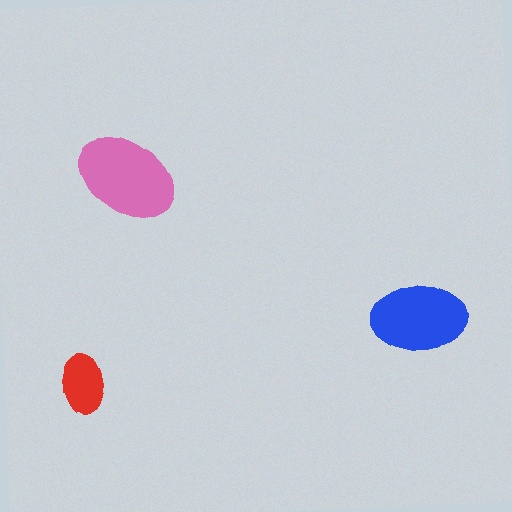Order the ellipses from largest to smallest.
the pink one, the blue one, the red one.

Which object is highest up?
The pink ellipse is topmost.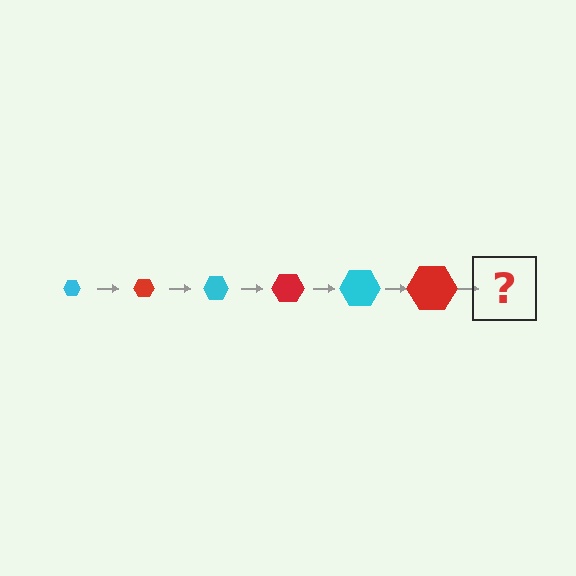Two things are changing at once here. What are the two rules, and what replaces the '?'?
The two rules are that the hexagon grows larger each step and the color cycles through cyan and red. The '?' should be a cyan hexagon, larger than the previous one.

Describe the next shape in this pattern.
It should be a cyan hexagon, larger than the previous one.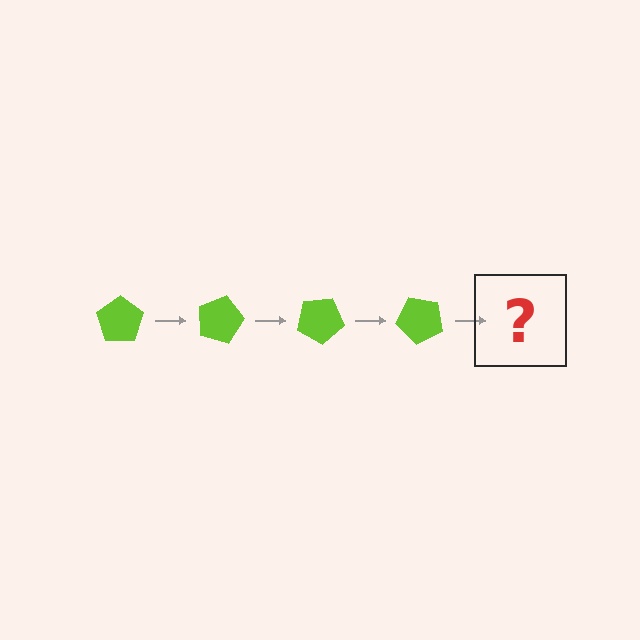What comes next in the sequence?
The next element should be a lime pentagon rotated 60 degrees.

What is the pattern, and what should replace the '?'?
The pattern is that the pentagon rotates 15 degrees each step. The '?' should be a lime pentagon rotated 60 degrees.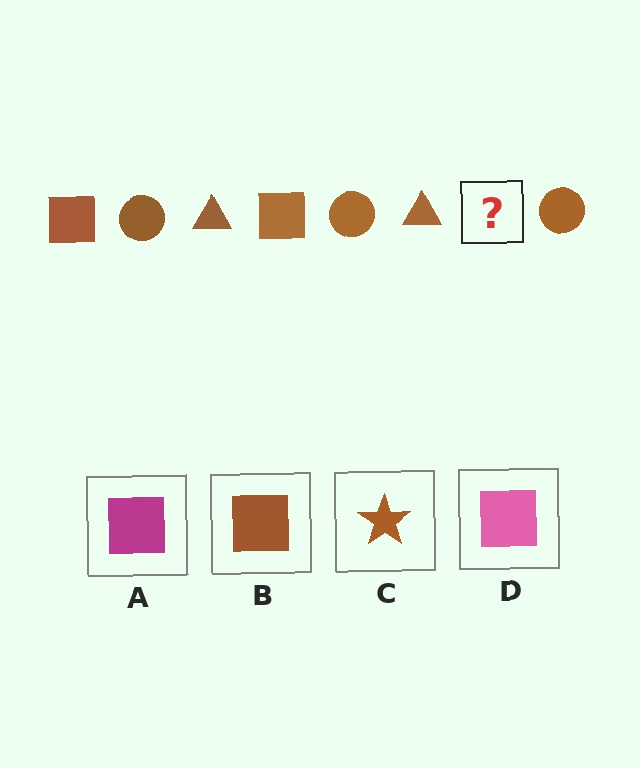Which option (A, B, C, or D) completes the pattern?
B.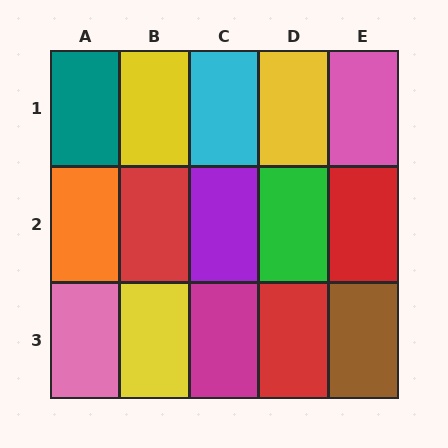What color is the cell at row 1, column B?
Yellow.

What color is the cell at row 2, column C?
Purple.